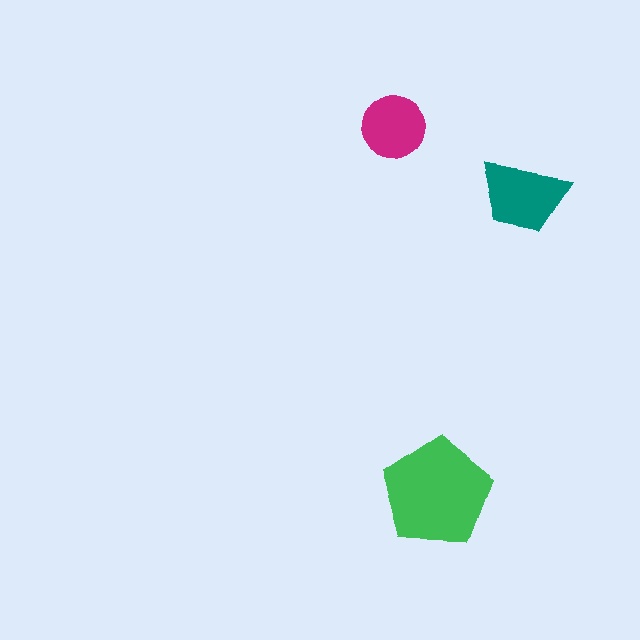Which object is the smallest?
The magenta circle.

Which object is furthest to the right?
The teal trapezoid is rightmost.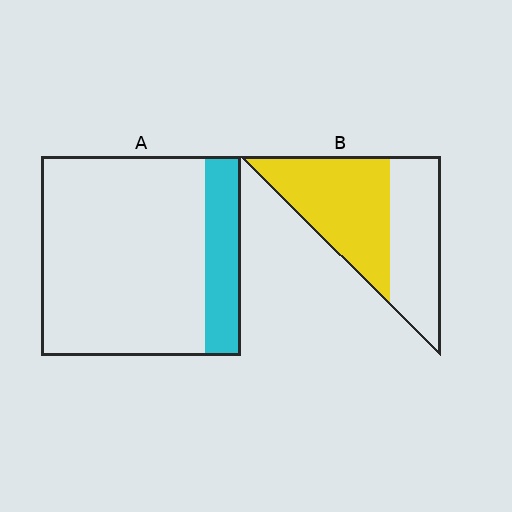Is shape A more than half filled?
No.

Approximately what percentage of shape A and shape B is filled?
A is approximately 20% and B is approximately 55%.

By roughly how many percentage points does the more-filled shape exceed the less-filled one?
By roughly 40 percentage points (B over A).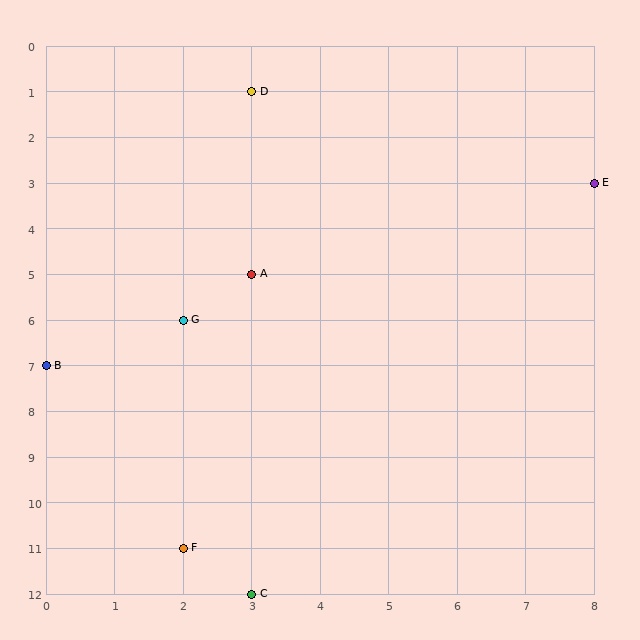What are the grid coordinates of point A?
Point A is at grid coordinates (3, 5).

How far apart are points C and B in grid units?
Points C and B are 3 columns and 5 rows apart (about 5.8 grid units diagonally).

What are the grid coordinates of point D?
Point D is at grid coordinates (3, 1).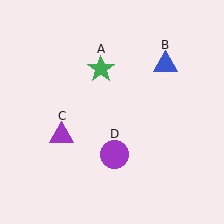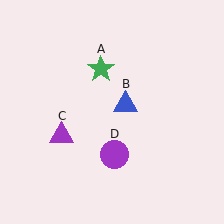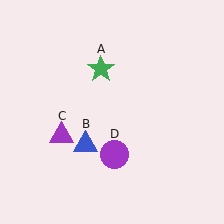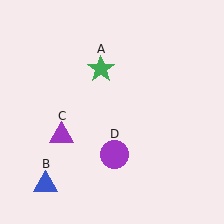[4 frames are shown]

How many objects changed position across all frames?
1 object changed position: blue triangle (object B).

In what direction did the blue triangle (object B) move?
The blue triangle (object B) moved down and to the left.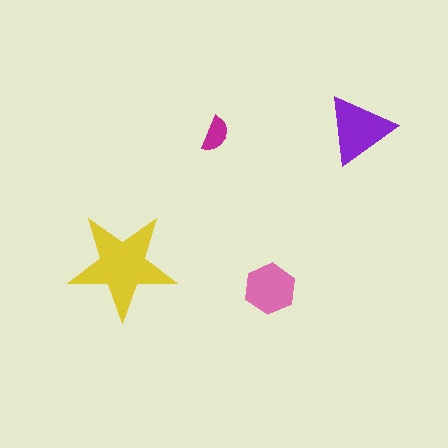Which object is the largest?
The yellow star.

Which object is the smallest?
The magenta semicircle.